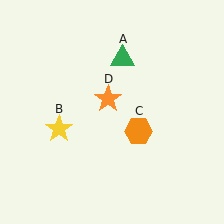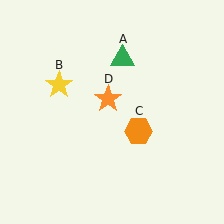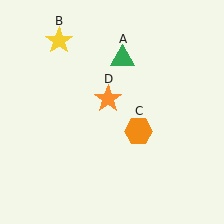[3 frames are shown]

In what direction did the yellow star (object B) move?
The yellow star (object B) moved up.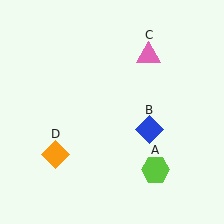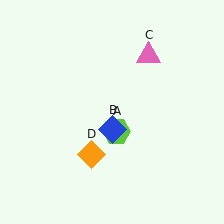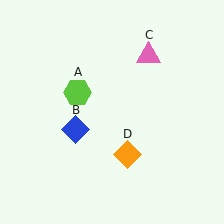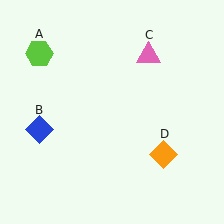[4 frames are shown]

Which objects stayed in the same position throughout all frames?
Pink triangle (object C) remained stationary.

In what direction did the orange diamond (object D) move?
The orange diamond (object D) moved right.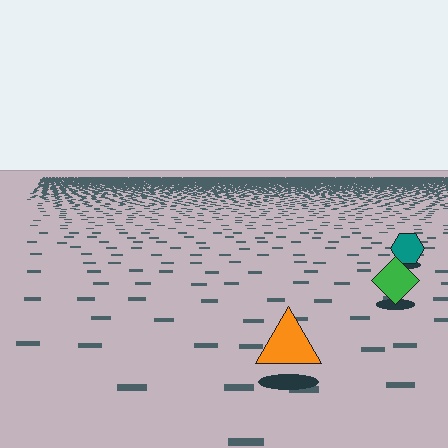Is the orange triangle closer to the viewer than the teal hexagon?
Yes. The orange triangle is closer — you can tell from the texture gradient: the ground texture is coarser near it.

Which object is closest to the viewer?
The orange triangle is closest. The texture marks near it are larger and more spread out.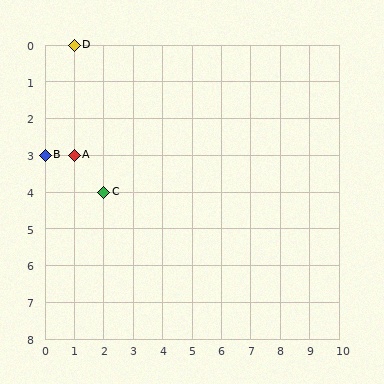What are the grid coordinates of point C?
Point C is at grid coordinates (2, 4).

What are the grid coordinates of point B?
Point B is at grid coordinates (0, 3).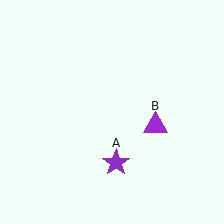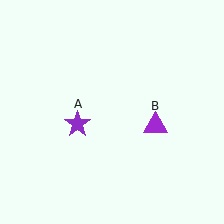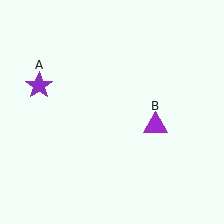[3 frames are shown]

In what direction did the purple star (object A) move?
The purple star (object A) moved up and to the left.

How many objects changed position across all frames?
1 object changed position: purple star (object A).